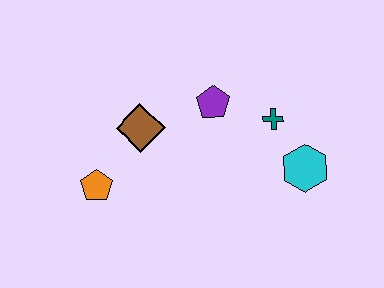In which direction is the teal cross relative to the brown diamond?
The teal cross is to the right of the brown diamond.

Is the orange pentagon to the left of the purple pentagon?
Yes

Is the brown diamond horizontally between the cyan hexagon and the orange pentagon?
Yes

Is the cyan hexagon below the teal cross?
Yes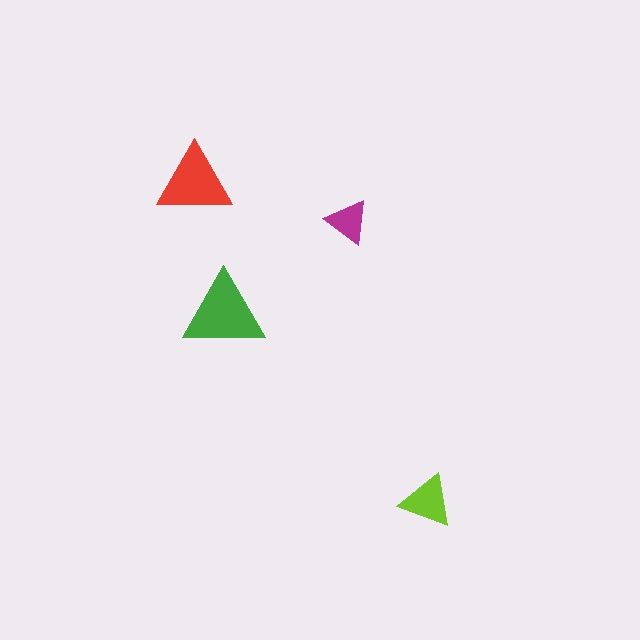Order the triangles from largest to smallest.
the green one, the red one, the lime one, the magenta one.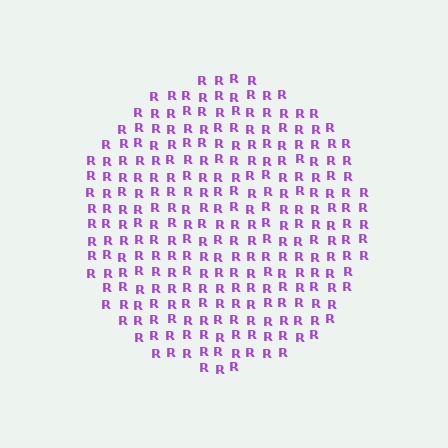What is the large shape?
The large shape is a circle.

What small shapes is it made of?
It is made of small letter R's.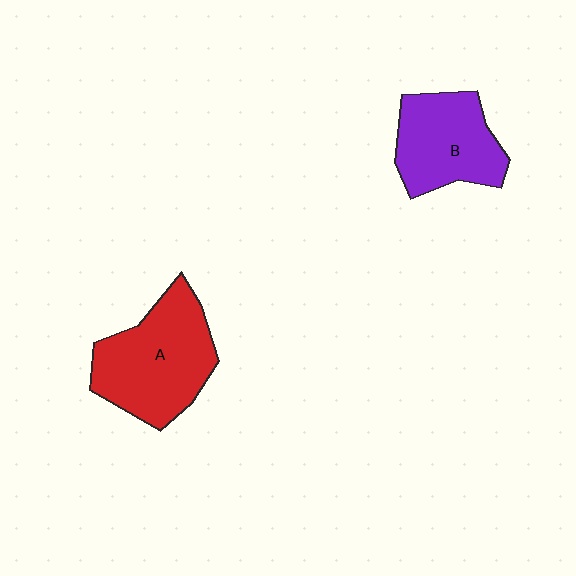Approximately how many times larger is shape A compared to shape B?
Approximately 1.3 times.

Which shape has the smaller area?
Shape B (purple).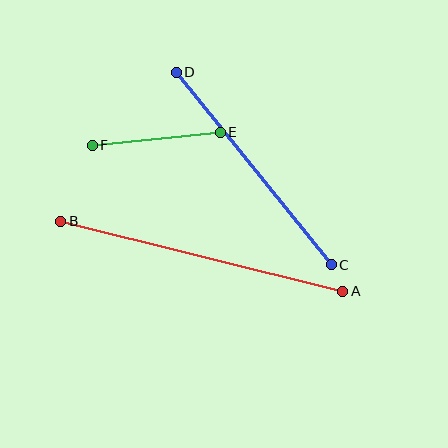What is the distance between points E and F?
The distance is approximately 129 pixels.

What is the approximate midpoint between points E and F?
The midpoint is at approximately (156, 139) pixels.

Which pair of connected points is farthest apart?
Points A and B are farthest apart.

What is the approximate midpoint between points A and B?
The midpoint is at approximately (202, 256) pixels.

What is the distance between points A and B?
The distance is approximately 290 pixels.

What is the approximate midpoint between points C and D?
The midpoint is at approximately (254, 169) pixels.